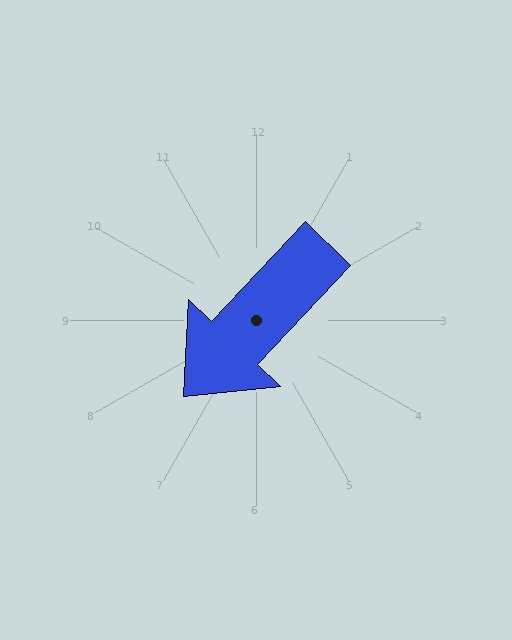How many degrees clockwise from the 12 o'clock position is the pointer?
Approximately 223 degrees.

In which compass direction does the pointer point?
Southwest.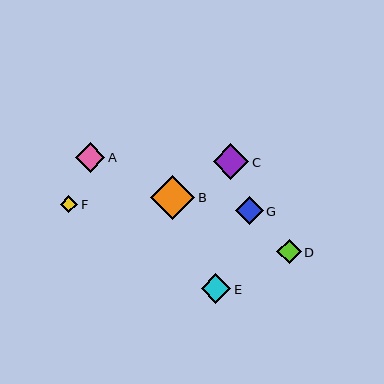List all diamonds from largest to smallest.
From largest to smallest: B, C, E, A, G, D, F.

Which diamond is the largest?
Diamond B is the largest with a size of approximately 44 pixels.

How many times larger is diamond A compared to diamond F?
Diamond A is approximately 1.7 times the size of diamond F.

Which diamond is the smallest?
Diamond F is the smallest with a size of approximately 17 pixels.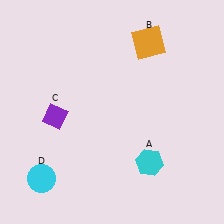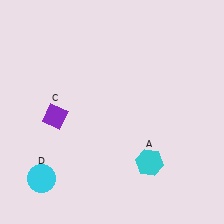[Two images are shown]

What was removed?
The orange square (B) was removed in Image 2.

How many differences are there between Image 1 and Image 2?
There is 1 difference between the two images.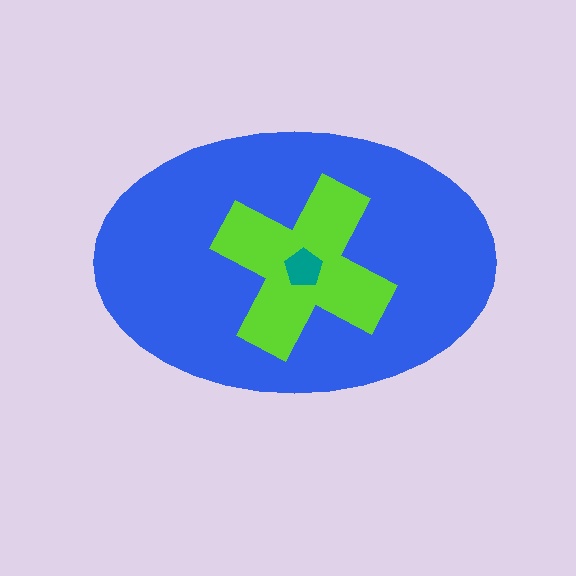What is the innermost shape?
The teal pentagon.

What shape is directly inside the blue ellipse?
The lime cross.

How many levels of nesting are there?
3.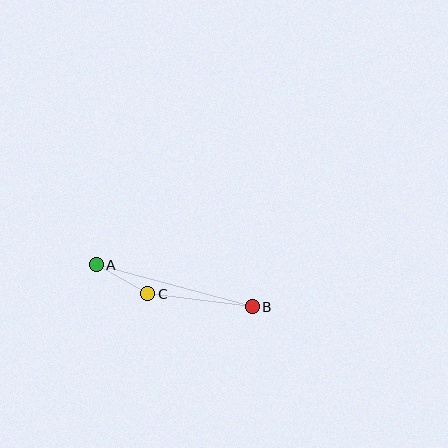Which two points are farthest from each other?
Points A and B are farthest from each other.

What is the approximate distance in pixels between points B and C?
The distance between B and C is approximately 105 pixels.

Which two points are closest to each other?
Points A and C are closest to each other.